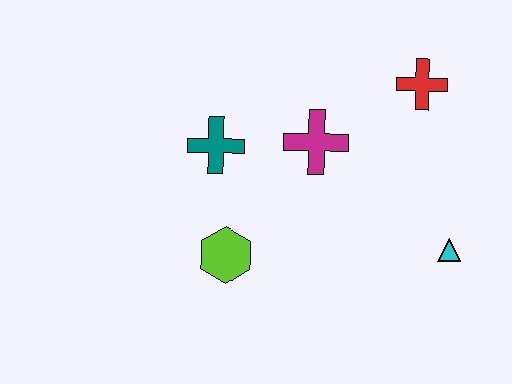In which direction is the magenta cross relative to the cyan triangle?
The magenta cross is to the left of the cyan triangle.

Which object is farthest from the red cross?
The lime hexagon is farthest from the red cross.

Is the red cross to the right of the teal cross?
Yes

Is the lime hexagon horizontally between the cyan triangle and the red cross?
No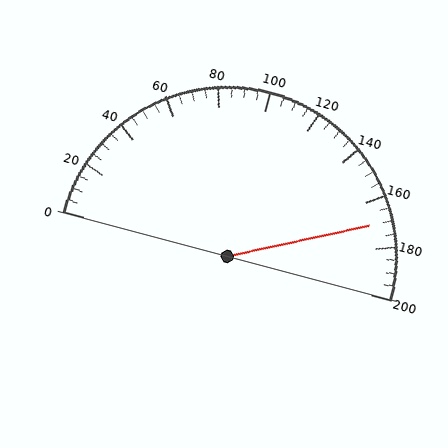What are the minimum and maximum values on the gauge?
The gauge ranges from 0 to 200.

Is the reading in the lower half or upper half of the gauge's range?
The reading is in the upper half of the range (0 to 200).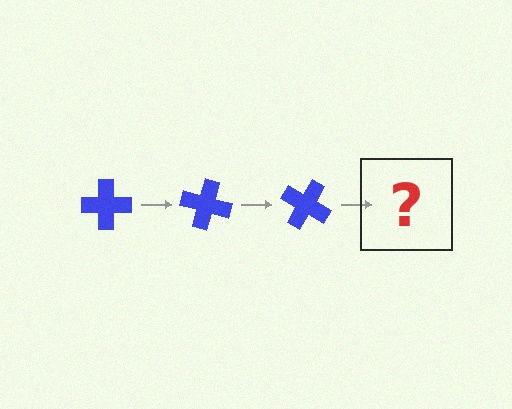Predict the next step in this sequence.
The next step is a blue cross rotated 45 degrees.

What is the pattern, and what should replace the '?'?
The pattern is that the cross rotates 15 degrees each step. The '?' should be a blue cross rotated 45 degrees.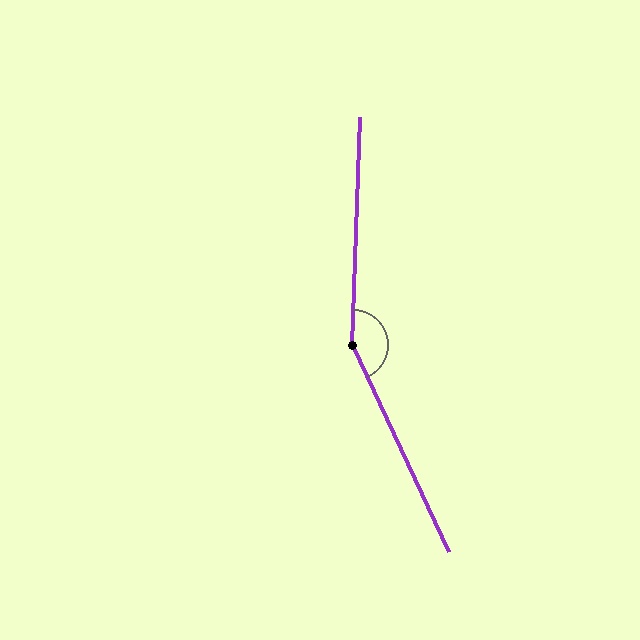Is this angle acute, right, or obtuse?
It is obtuse.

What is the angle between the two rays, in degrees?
Approximately 153 degrees.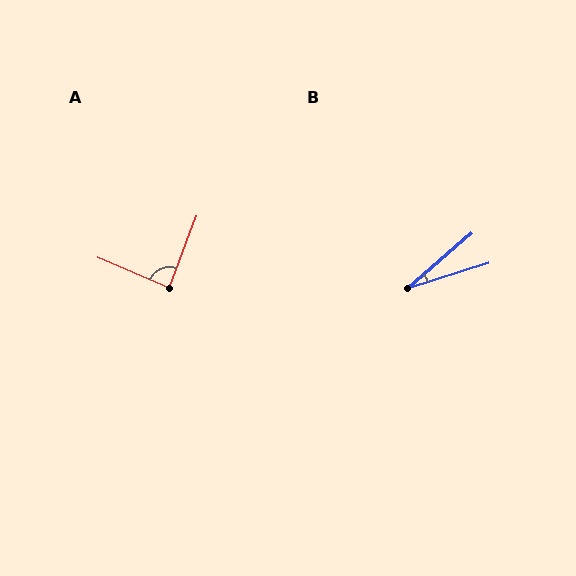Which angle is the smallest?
B, at approximately 23 degrees.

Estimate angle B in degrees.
Approximately 23 degrees.